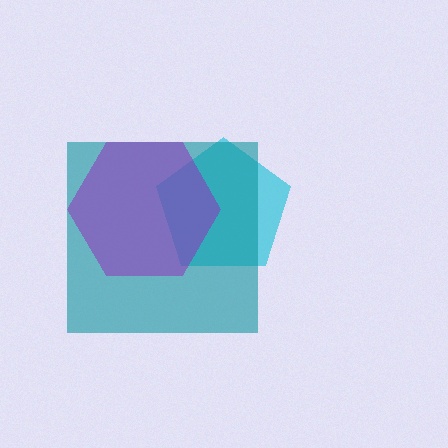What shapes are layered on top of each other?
The layered shapes are: a cyan pentagon, a teal square, a purple hexagon.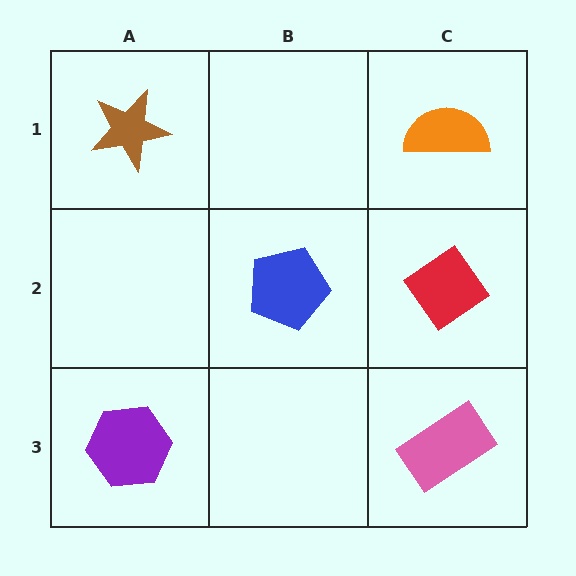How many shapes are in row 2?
2 shapes.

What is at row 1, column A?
A brown star.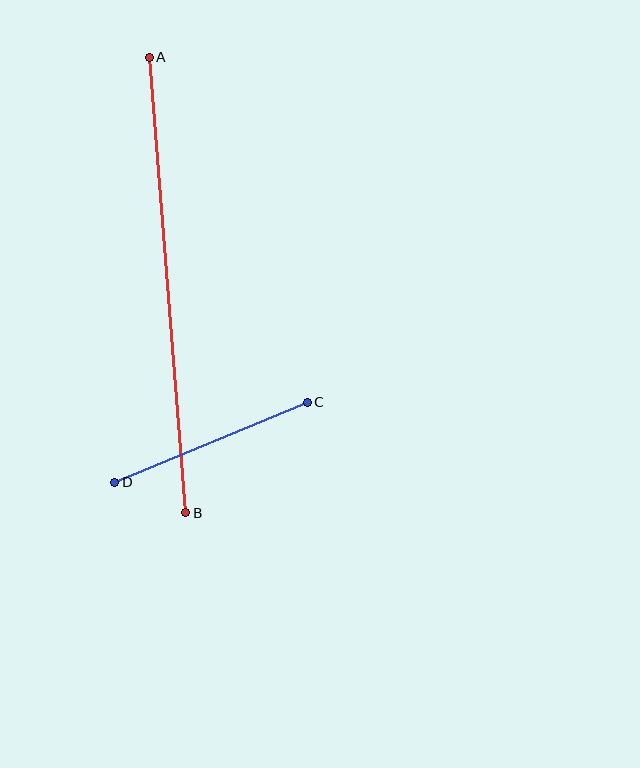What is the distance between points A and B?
The distance is approximately 457 pixels.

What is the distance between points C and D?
The distance is approximately 208 pixels.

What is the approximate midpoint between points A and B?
The midpoint is at approximately (168, 285) pixels.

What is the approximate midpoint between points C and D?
The midpoint is at approximately (211, 442) pixels.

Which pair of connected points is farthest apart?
Points A and B are farthest apart.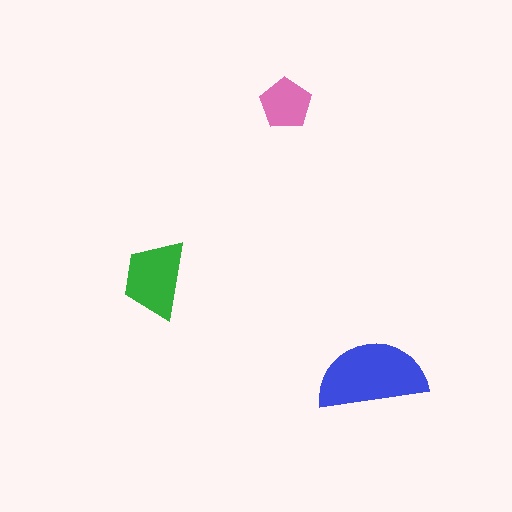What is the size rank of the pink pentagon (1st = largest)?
3rd.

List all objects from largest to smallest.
The blue semicircle, the green trapezoid, the pink pentagon.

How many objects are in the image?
There are 3 objects in the image.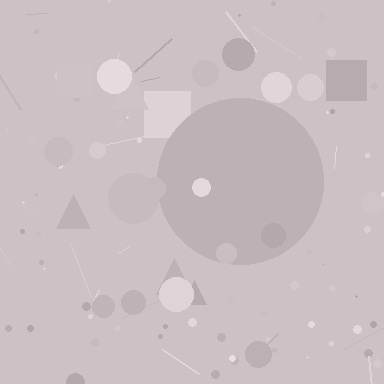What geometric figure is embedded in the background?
A circle is embedded in the background.